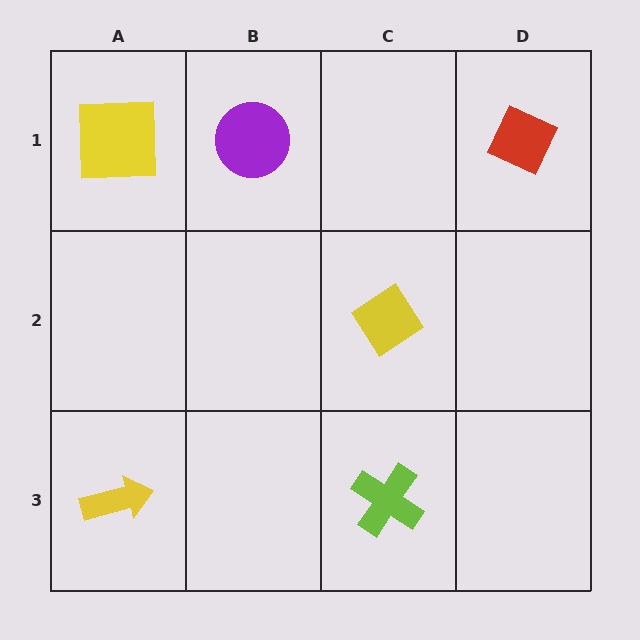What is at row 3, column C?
A lime cross.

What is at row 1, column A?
A yellow square.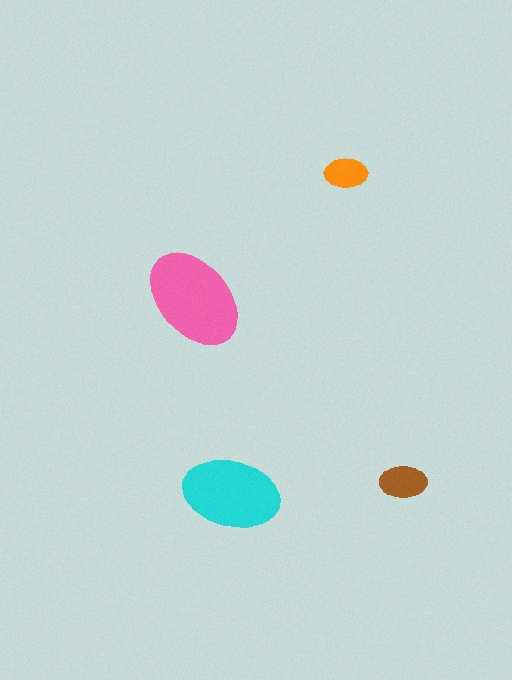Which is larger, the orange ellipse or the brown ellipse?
The brown one.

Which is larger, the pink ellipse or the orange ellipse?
The pink one.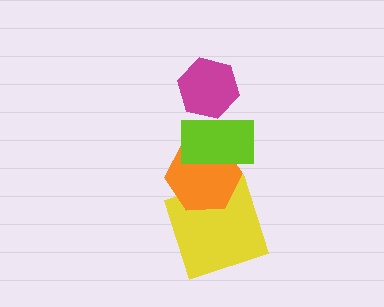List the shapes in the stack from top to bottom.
From top to bottom: the magenta hexagon, the lime rectangle, the orange hexagon, the yellow square.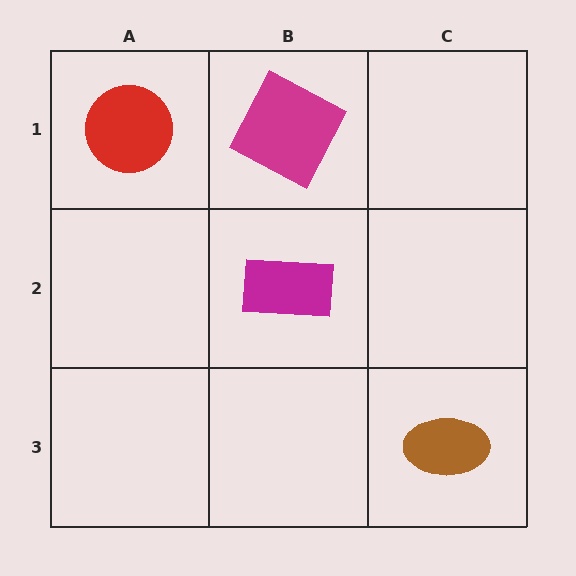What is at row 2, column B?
A magenta rectangle.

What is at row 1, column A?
A red circle.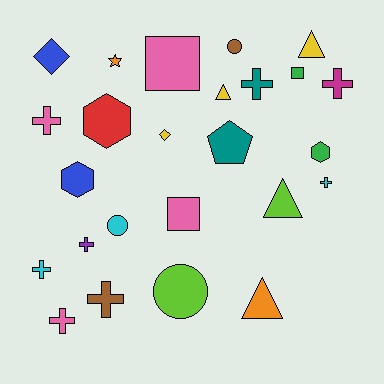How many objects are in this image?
There are 25 objects.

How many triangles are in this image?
There are 4 triangles.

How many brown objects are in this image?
There are 2 brown objects.